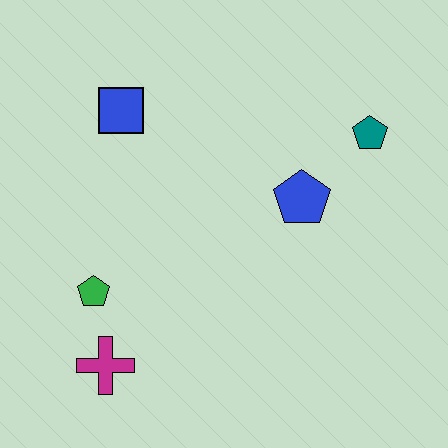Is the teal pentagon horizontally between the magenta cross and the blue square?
No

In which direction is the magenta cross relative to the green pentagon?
The magenta cross is below the green pentagon.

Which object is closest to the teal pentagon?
The blue pentagon is closest to the teal pentagon.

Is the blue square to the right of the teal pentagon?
No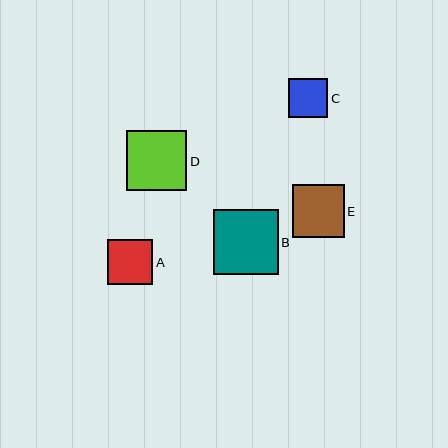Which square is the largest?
Square B is the largest with a size of approximately 65 pixels.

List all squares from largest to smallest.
From largest to smallest: B, D, E, A, C.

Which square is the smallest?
Square C is the smallest with a size of approximately 39 pixels.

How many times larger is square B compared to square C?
Square B is approximately 1.7 times the size of square C.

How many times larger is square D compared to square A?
Square D is approximately 1.3 times the size of square A.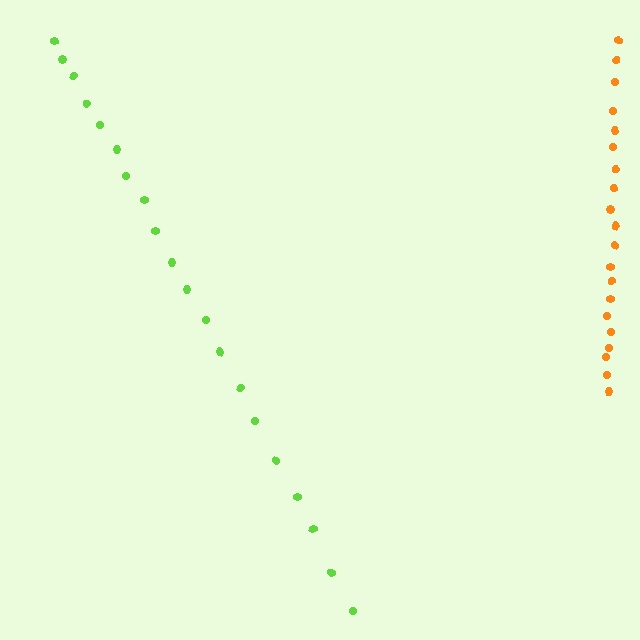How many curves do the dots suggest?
There are 2 distinct paths.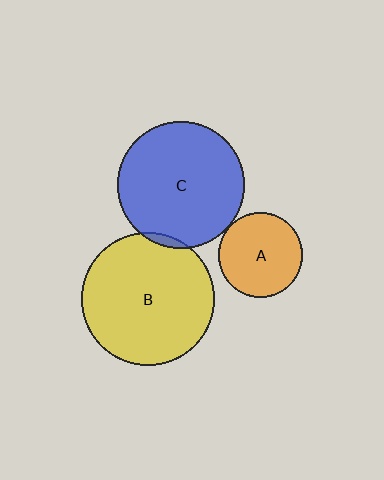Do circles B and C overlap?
Yes.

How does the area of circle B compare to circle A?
Approximately 2.5 times.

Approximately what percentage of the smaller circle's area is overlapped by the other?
Approximately 5%.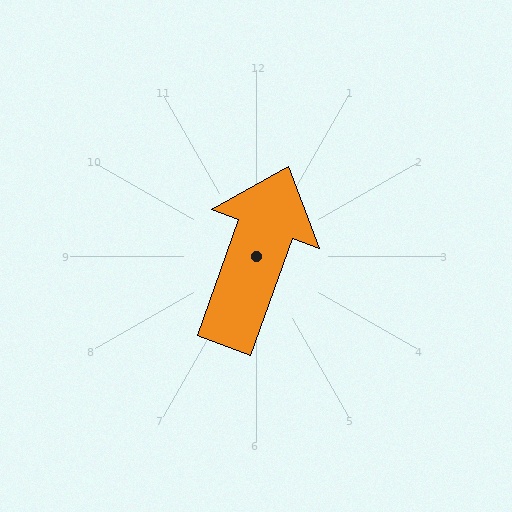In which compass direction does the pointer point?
North.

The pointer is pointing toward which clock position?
Roughly 1 o'clock.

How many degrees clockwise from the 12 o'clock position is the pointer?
Approximately 20 degrees.